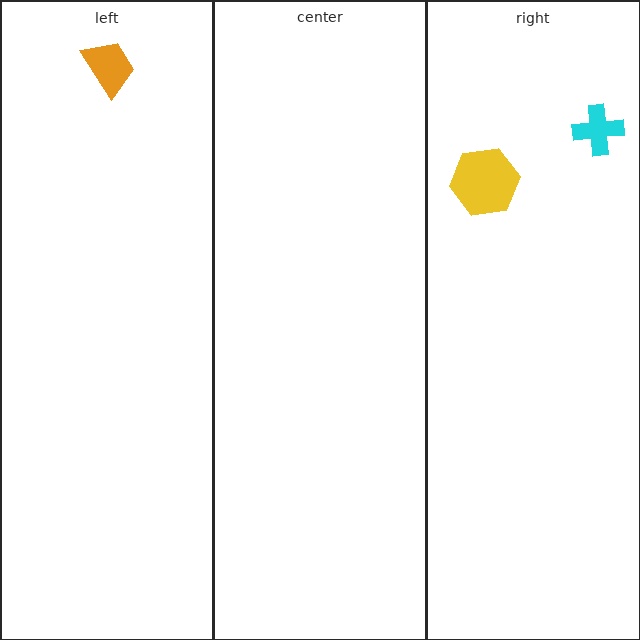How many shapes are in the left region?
1.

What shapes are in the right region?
The cyan cross, the yellow hexagon.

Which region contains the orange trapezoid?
The left region.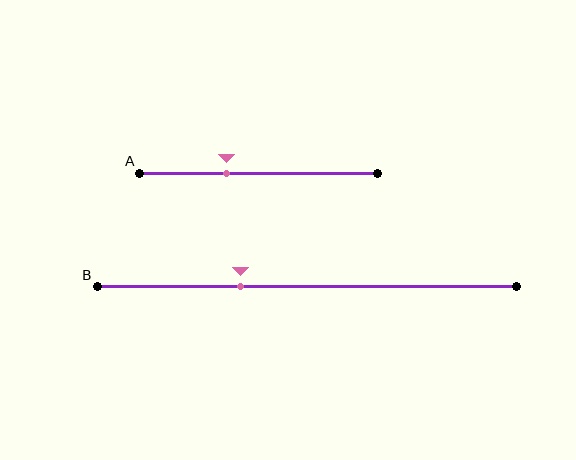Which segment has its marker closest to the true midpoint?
Segment A has its marker closest to the true midpoint.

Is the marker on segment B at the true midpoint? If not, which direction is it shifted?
No, the marker on segment B is shifted to the left by about 16% of the segment length.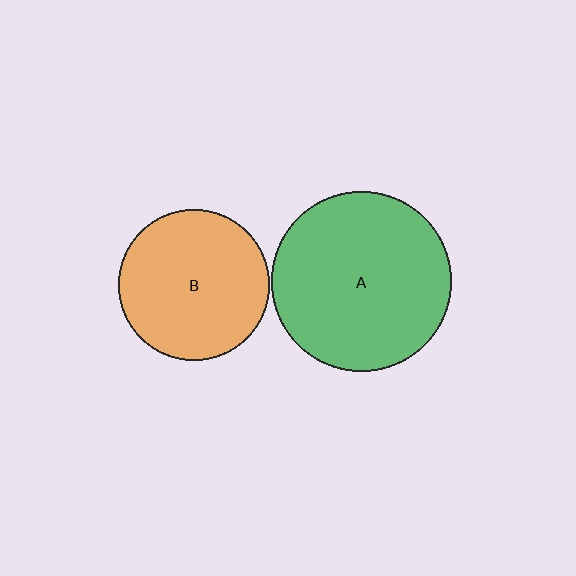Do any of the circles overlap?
No, none of the circles overlap.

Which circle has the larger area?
Circle A (green).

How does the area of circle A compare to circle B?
Approximately 1.4 times.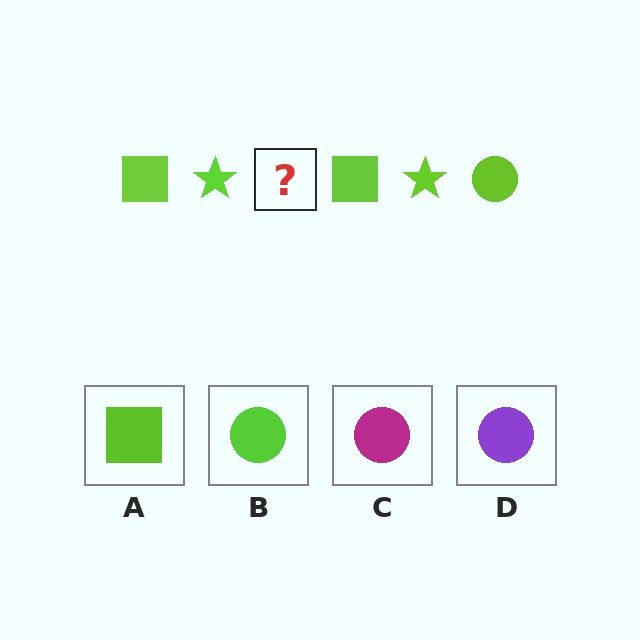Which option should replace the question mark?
Option B.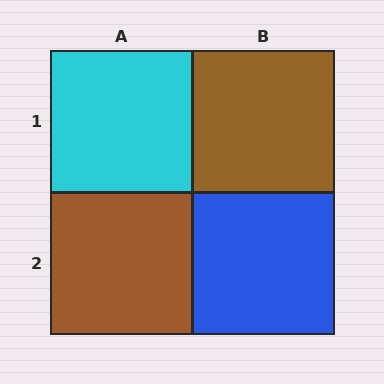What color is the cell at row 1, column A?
Cyan.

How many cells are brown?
2 cells are brown.